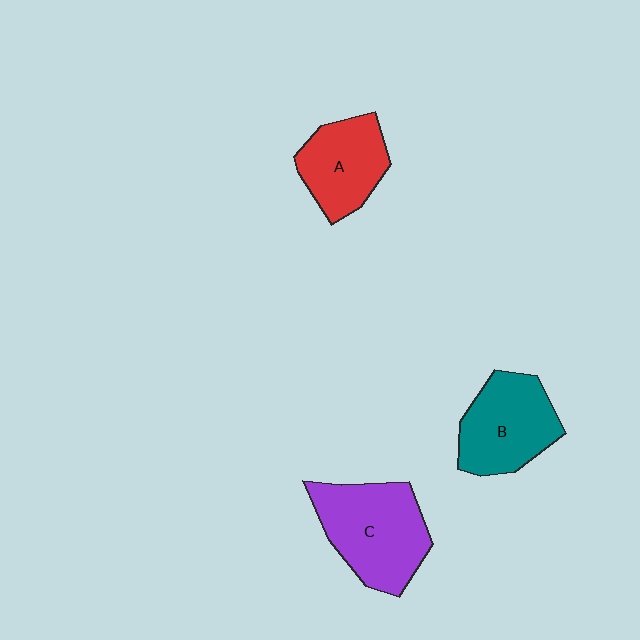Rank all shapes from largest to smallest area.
From largest to smallest: C (purple), B (teal), A (red).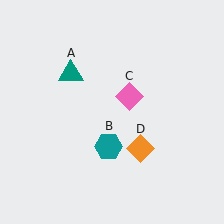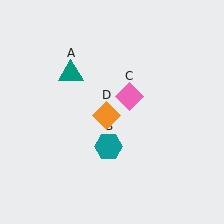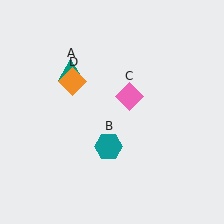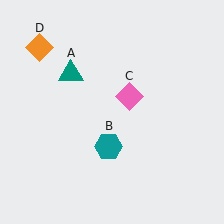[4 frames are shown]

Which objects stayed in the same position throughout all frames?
Teal triangle (object A) and teal hexagon (object B) and pink diamond (object C) remained stationary.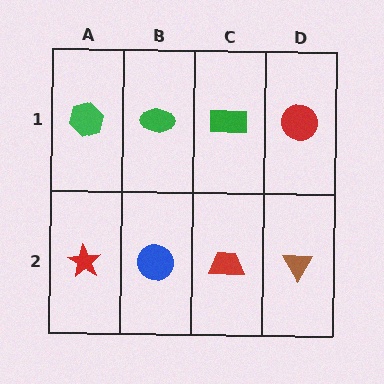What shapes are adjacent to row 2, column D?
A red circle (row 1, column D), a red trapezoid (row 2, column C).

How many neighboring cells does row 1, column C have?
3.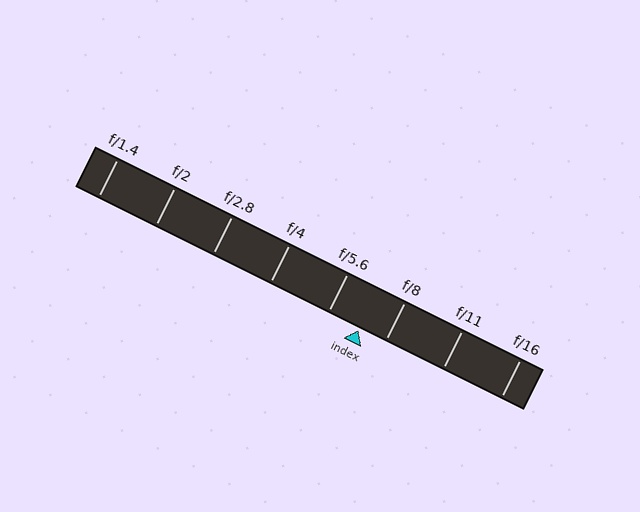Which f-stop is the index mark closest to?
The index mark is closest to f/8.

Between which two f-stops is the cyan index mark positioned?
The index mark is between f/5.6 and f/8.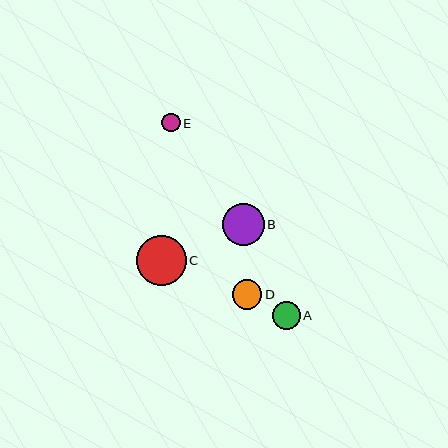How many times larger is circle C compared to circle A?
Circle C is approximately 1.8 times the size of circle A.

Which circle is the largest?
Circle C is the largest with a size of approximately 50 pixels.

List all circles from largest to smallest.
From largest to smallest: C, B, D, A, E.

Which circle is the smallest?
Circle E is the smallest with a size of approximately 18 pixels.